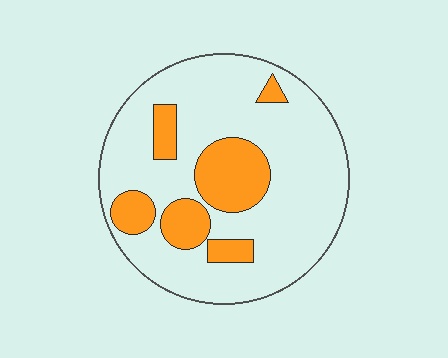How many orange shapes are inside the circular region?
6.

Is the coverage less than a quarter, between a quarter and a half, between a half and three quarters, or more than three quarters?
Less than a quarter.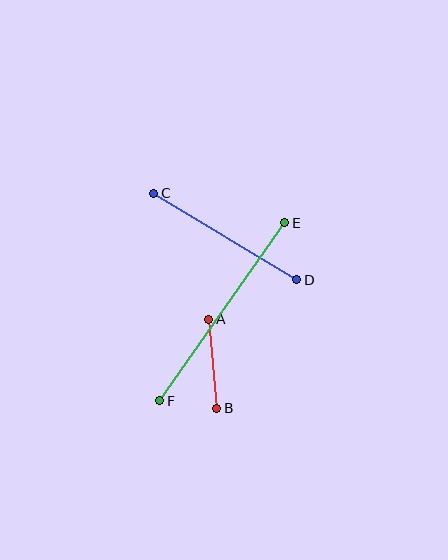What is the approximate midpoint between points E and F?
The midpoint is at approximately (222, 312) pixels.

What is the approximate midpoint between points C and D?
The midpoint is at approximately (225, 236) pixels.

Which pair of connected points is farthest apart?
Points E and F are farthest apart.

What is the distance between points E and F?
The distance is approximately 217 pixels.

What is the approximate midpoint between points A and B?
The midpoint is at approximately (213, 364) pixels.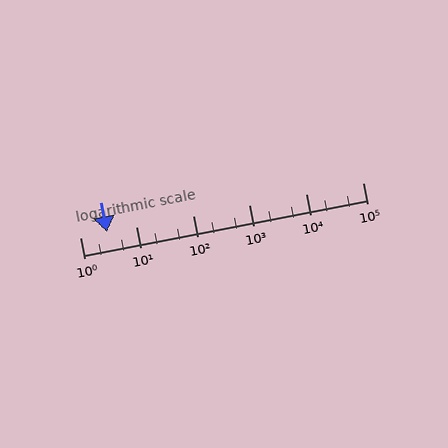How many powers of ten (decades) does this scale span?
The scale spans 5 decades, from 1 to 100000.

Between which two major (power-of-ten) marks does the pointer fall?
The pointer is between 1 and 10.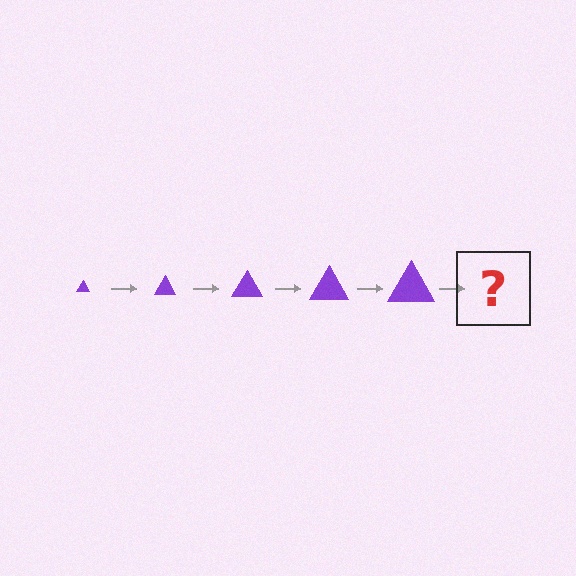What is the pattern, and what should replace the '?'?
The pattern is that the triangle gets progressively larger each step. The '?' should be a purple triangle, larger than the previous one.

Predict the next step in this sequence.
The next step is a purple triangle, larger than the previous one.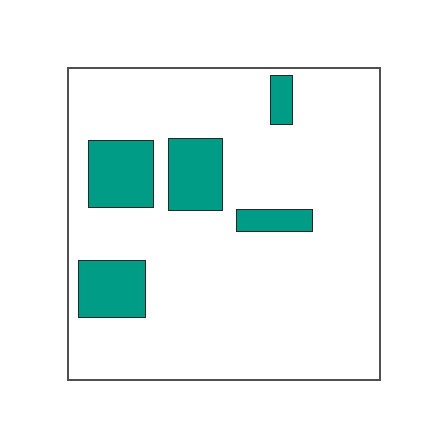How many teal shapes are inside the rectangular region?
5.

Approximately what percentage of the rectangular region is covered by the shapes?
Approximately 15%.